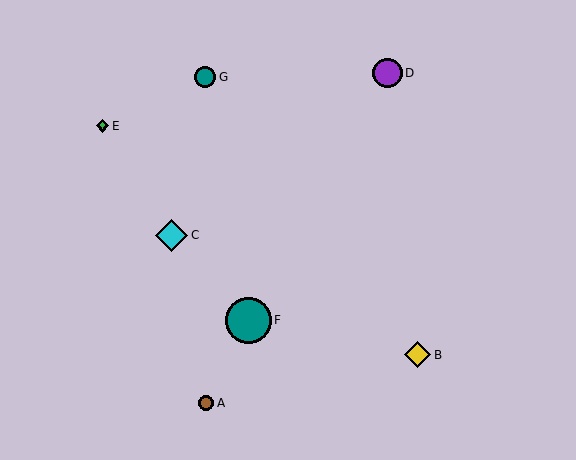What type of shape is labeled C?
Shape C is a cyan diamond.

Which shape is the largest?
The teal circle (labeled F) is the largest.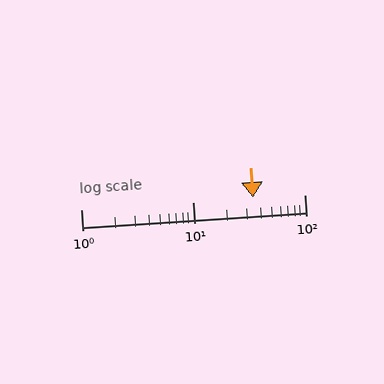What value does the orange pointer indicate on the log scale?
The pointer indicates approximately 35.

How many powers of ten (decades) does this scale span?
The scale spans 2 decades, from 1 to 100.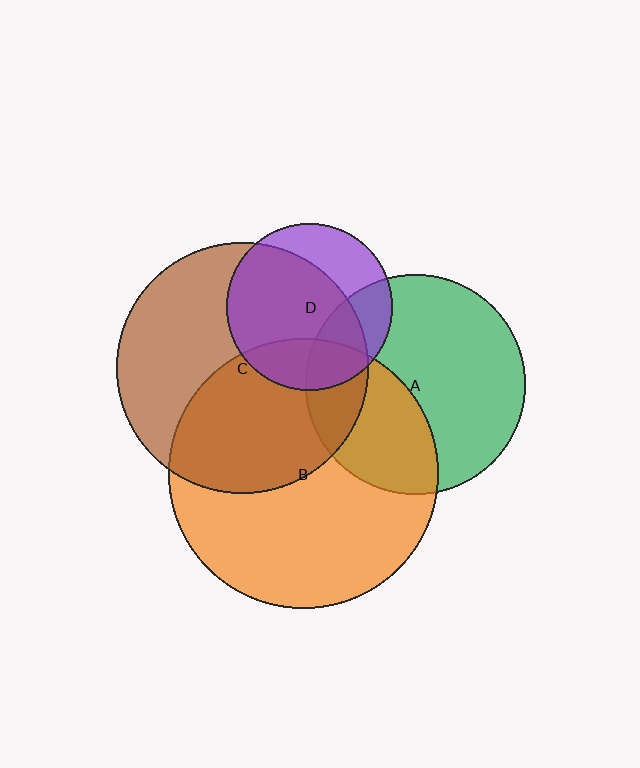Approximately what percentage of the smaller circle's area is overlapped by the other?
Approximately 35%.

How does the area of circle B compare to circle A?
Approximately 1.5 times.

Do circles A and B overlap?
Yes.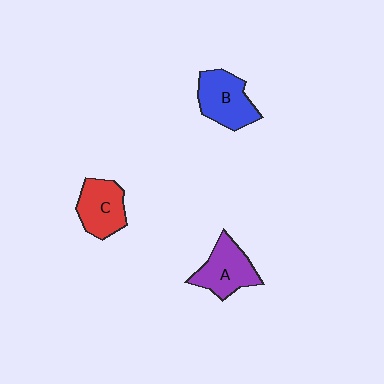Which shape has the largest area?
Shape B (blue).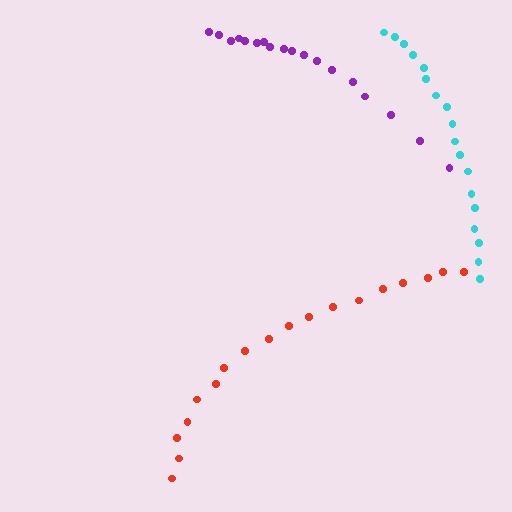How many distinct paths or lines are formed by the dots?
There are 3 distinct paths.